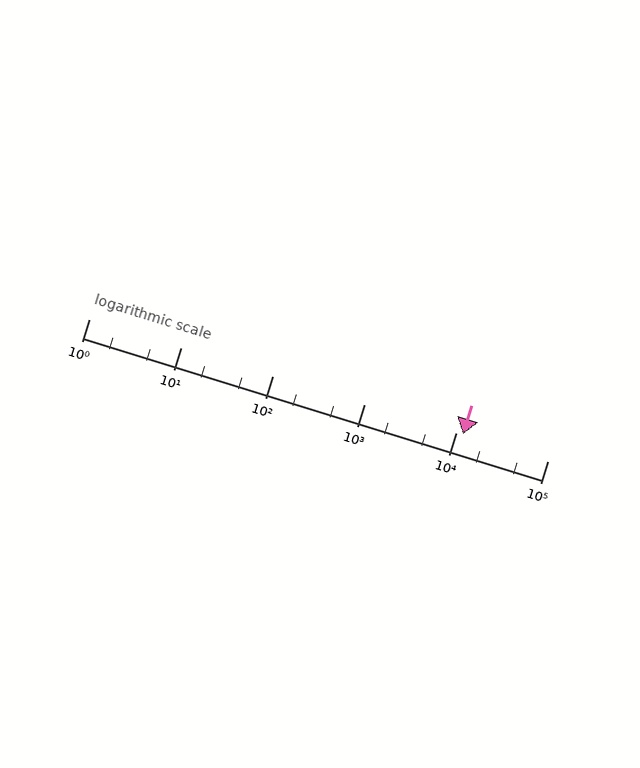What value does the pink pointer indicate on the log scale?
The pointer indicates approximately 12000.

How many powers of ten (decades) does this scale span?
The scale spans 5 decades, from 1 to 100000.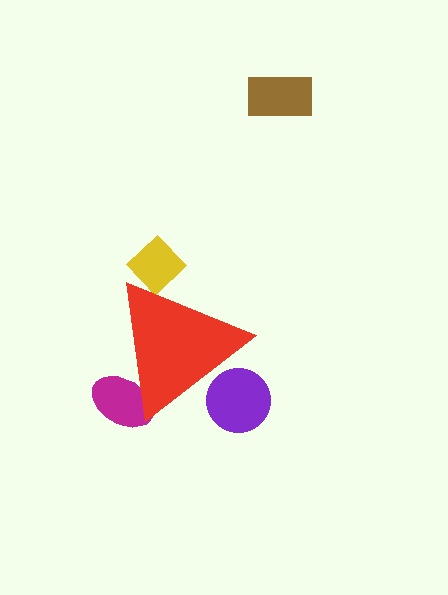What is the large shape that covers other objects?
A red triangle.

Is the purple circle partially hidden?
Yes, the purple circle is partially hidden behind the red triangle.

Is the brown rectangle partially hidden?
No, the brown rectangle is fully visible.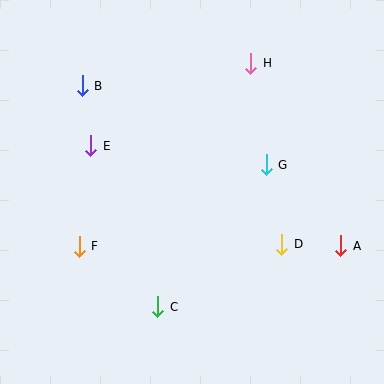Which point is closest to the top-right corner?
Point H is closest to the top-right corner.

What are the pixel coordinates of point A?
Point A is at (341, 246).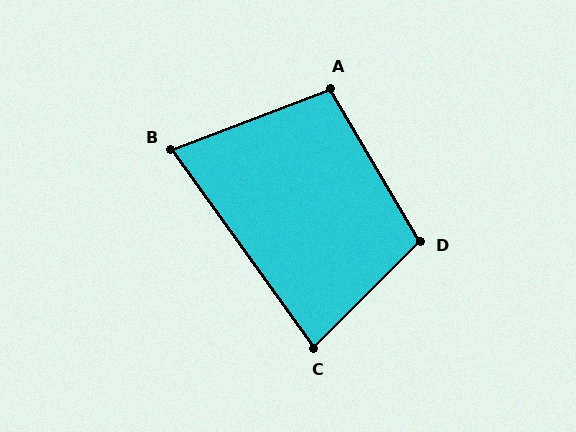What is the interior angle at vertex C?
Approximately 81 degrees (acute).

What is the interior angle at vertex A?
Approximately 99 degrees (obtuse).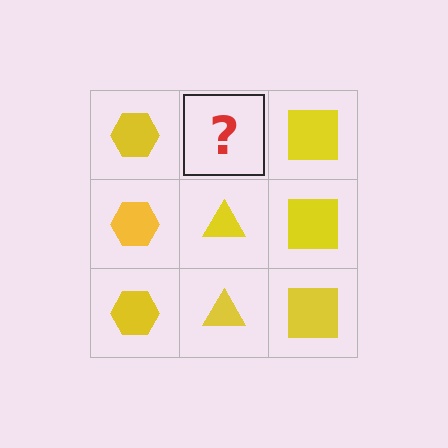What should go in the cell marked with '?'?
The missing cell should contain a yellow triangle.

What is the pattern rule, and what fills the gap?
The rule is that each column has a consistent shape. The gap should be filled with a yellow triangle.